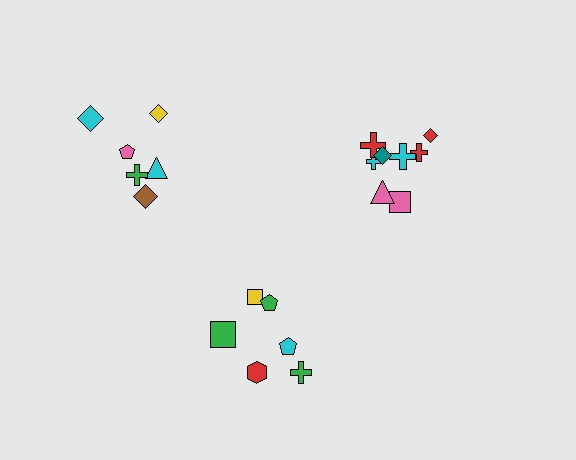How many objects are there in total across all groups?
There are 20 objects.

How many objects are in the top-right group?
There are 8 objects.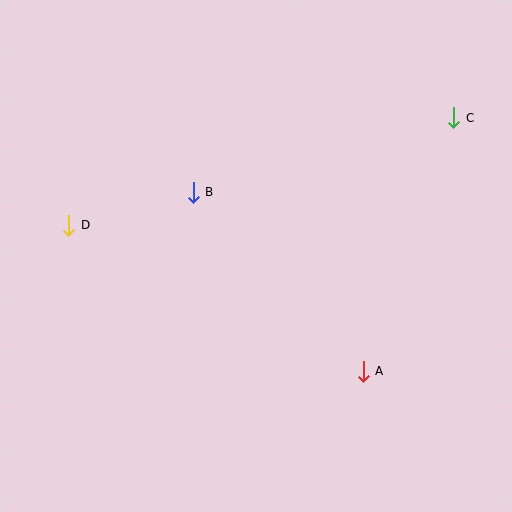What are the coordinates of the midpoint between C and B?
The midpoint between C and B is at (324, 155).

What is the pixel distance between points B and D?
The distance between B and D is 129 pixels.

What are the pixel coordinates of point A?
Point A is at (363, 371).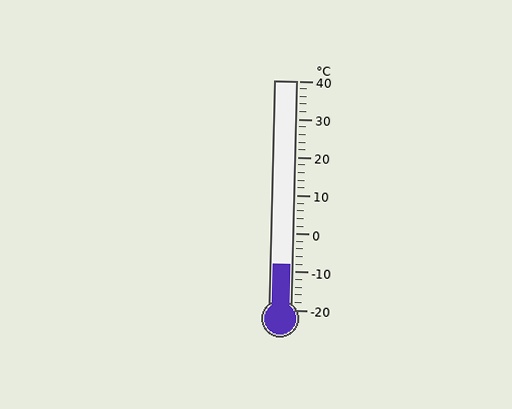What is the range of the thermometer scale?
The thermometer scale ranges from -20°C to 40°C.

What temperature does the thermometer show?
The thermometer shows approximately -8°C.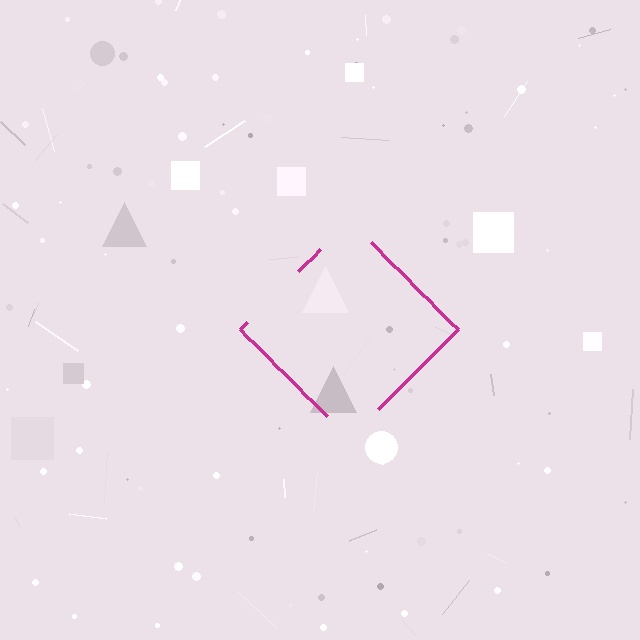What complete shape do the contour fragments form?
The contour fragments form a diamond.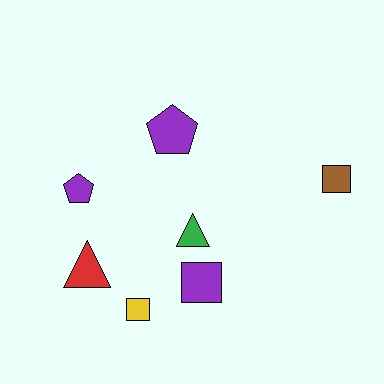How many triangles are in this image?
There are 2 triangles.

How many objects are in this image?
There are 7 objects.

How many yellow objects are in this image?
There is 1 yellow object.